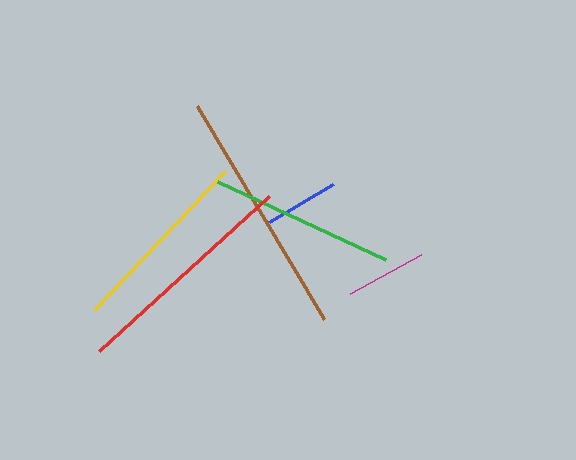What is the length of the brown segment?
The brown segment is approximately 247 pixels long.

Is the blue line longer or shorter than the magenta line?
The magenta line is longer than the blue line.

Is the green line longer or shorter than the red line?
The red line is longer than the green line.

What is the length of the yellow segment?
The yellow segment is approximately 191 pixels long.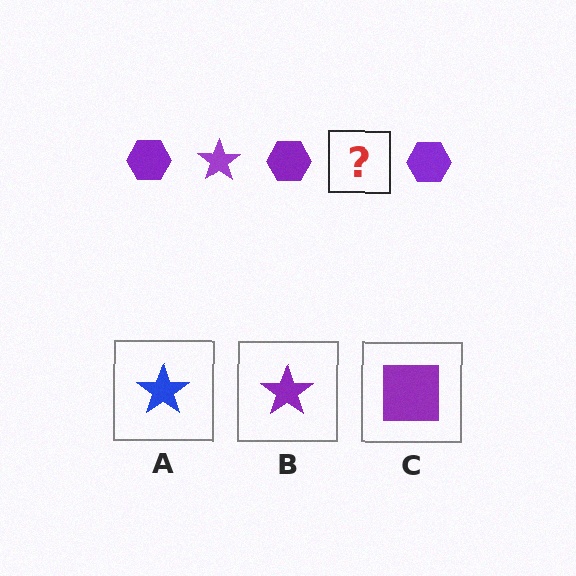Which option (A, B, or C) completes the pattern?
B.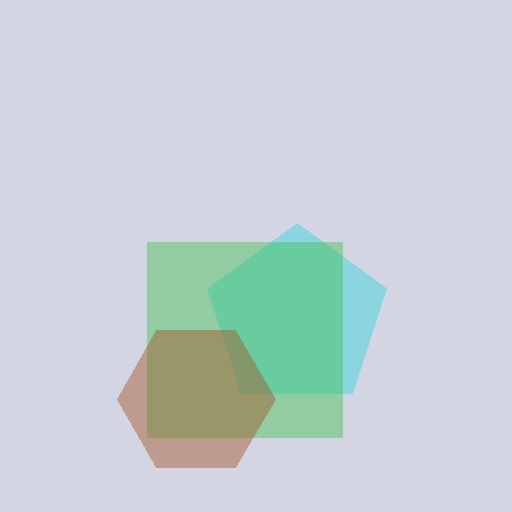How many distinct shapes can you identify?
There are 3 distinct shapes: a cyan pentagon, a green square, a brown hexagon.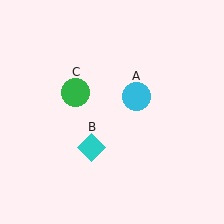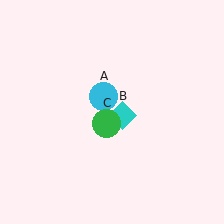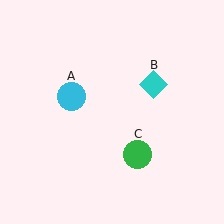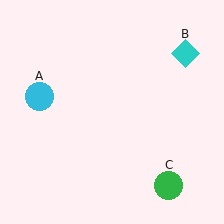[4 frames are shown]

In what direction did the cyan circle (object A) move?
The cyan circle (object A) moved left.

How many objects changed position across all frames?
3 objects changed position: cyan circle (object A), cyan diamond (object B), green circle (object C).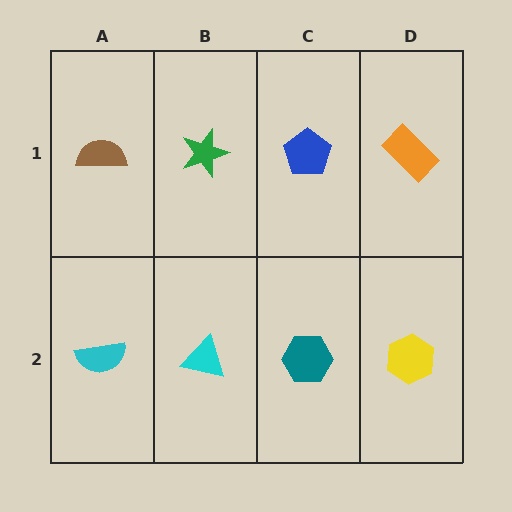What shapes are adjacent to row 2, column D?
An orange rectangle (row 1, column D), a teal hexagon (row 2, column C).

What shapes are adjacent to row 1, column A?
A cyan semicircle (row 2, column A), a green star (row 1, column B).